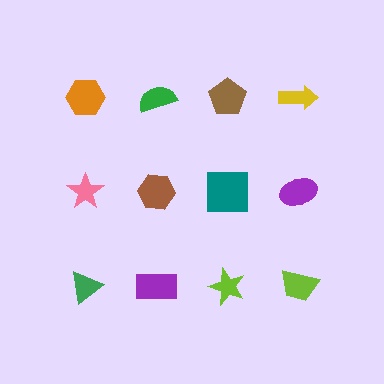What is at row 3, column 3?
A lime star.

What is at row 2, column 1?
A pink star.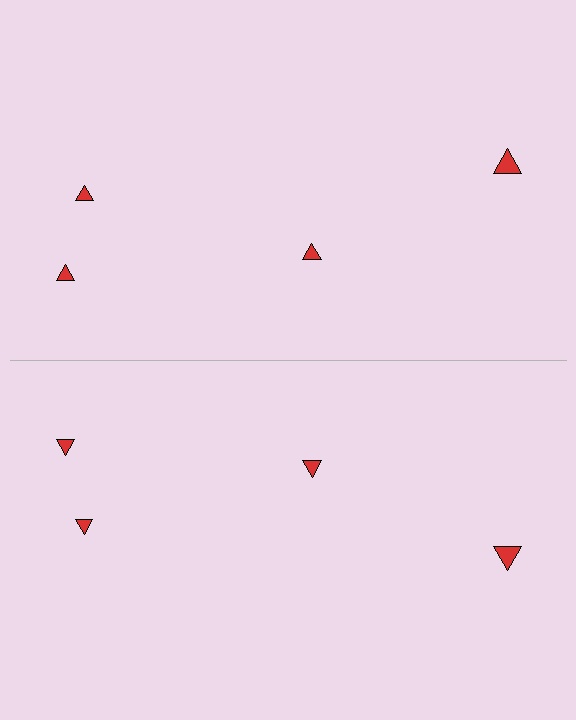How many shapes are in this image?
There are 8 shapes in this image.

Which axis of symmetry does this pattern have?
The pattern has a horizontal axis of symmetry running through the center of the image.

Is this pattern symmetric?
Yes, this pattern has bilateral (reflection) symmetry.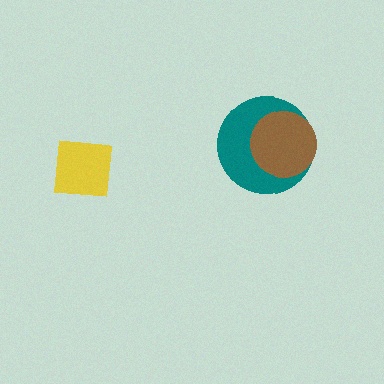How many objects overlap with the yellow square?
0 objects overlap with the yellow square.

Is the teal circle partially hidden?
Yes, it is partially covered by another shape.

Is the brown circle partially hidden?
No, no other shape covers it.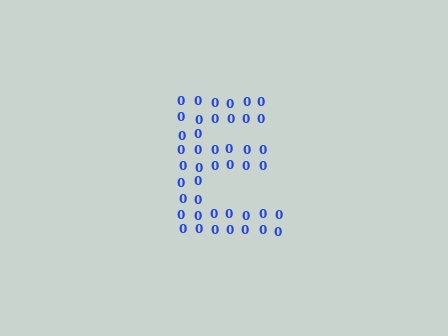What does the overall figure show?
The overall figure shows the letter E.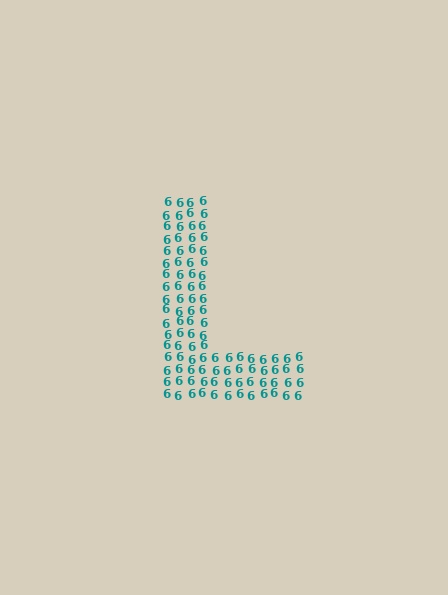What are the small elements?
The small elements are digit 6's.